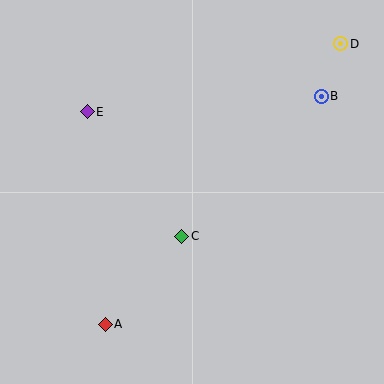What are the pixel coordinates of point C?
Point C is at (181, 236).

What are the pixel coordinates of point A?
Point A is at (105, 324).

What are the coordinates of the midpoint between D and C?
The midpoint between D and C is at (261, 140).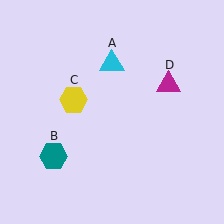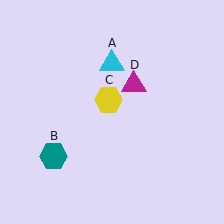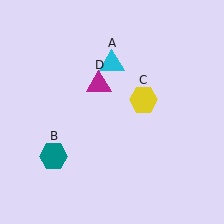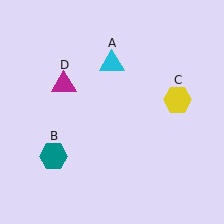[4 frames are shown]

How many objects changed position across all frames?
2 objects changed position: yellow hexagon (object C), magenta triangle (object D).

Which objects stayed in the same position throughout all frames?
Cyan triangle (object A) and teal hexagon (object B) remained stationary.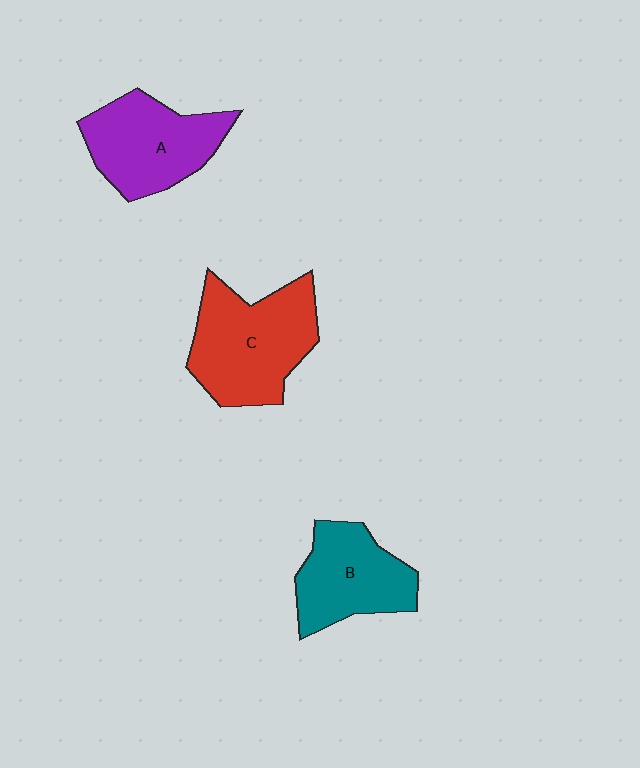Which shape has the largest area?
Shape C (red).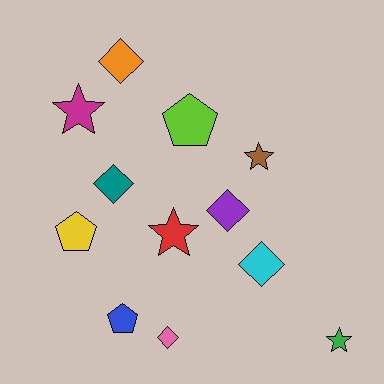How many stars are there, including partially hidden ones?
There are 4 stars.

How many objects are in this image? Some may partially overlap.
There are 12 objects.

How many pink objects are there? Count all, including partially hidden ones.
There is 1 pink object.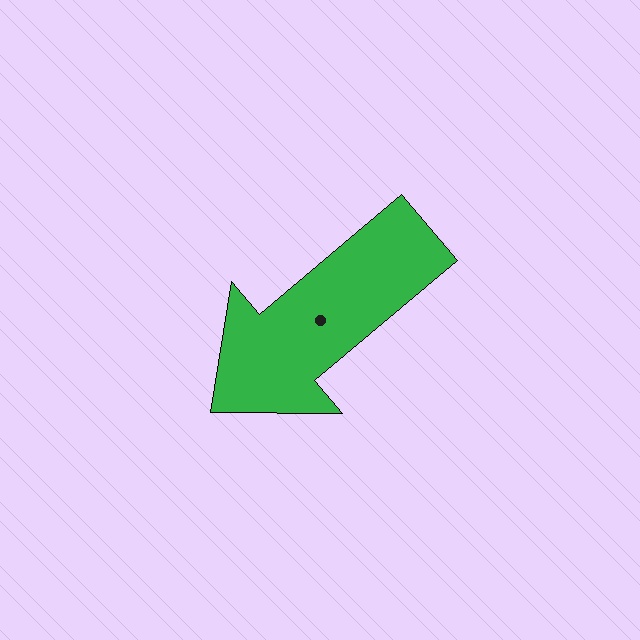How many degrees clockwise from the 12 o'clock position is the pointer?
Approximately 230 degrees.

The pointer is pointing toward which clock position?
Roughly 8 o'clock.